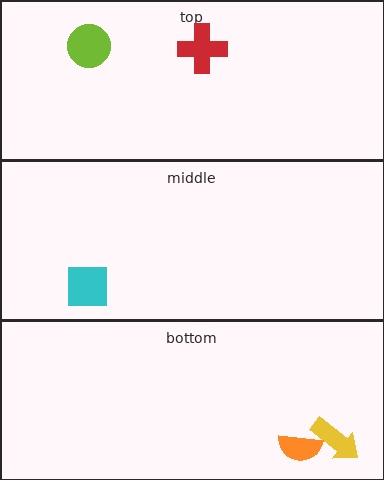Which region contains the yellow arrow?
The bottom region.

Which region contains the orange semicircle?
The bottom region.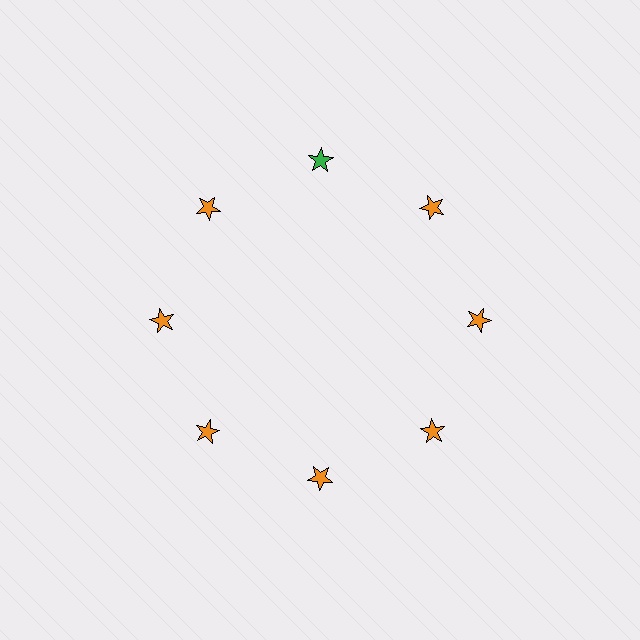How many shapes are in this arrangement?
There are 8 shapes arranged in a ring pattern.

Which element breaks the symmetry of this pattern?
The green star at roughly the 12 o'clock position breaks the symmetry. All other shapes are orange stars.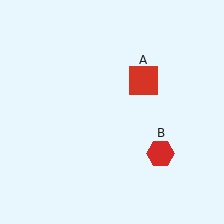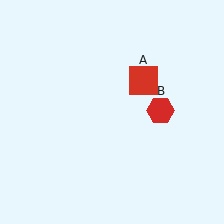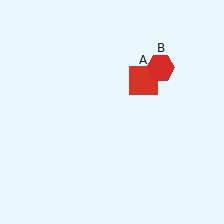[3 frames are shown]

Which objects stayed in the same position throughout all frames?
Red square (object A) remained stationary.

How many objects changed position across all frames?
1 object changed position: red hexagon (object B).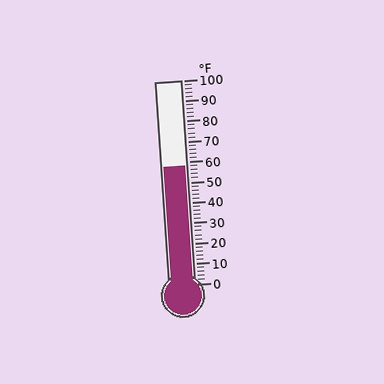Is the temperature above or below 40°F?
The temperature is above 40°F.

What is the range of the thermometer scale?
The thermometer scale ranges from 0°F to 100°F.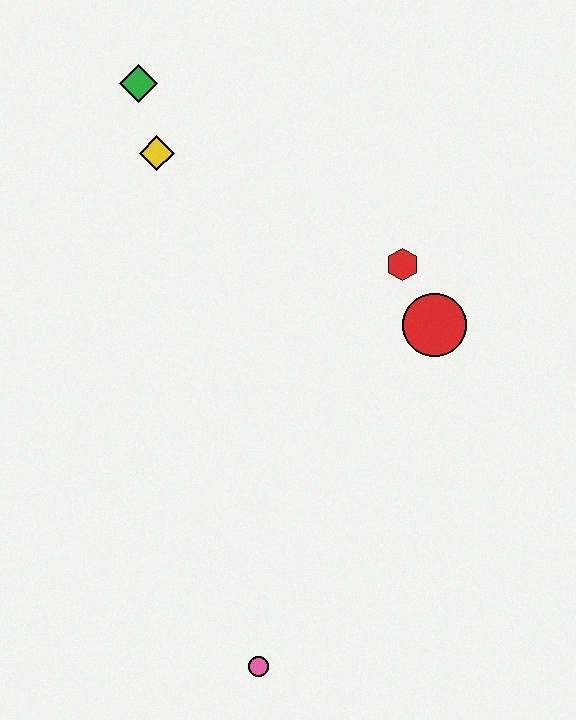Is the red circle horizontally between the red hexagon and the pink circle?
No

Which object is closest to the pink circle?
The red circle is closest to the pink circle.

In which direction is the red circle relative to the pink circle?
The red circle is above the pink circle.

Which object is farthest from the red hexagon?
The pink circle is farthest from the red hexagon.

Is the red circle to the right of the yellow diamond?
Yes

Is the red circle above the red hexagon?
No